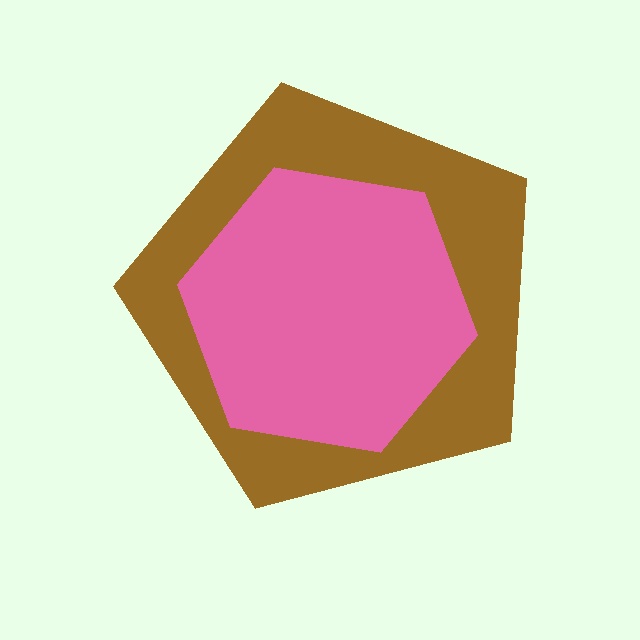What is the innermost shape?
The pink hexagon.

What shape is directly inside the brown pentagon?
The pink hexagon.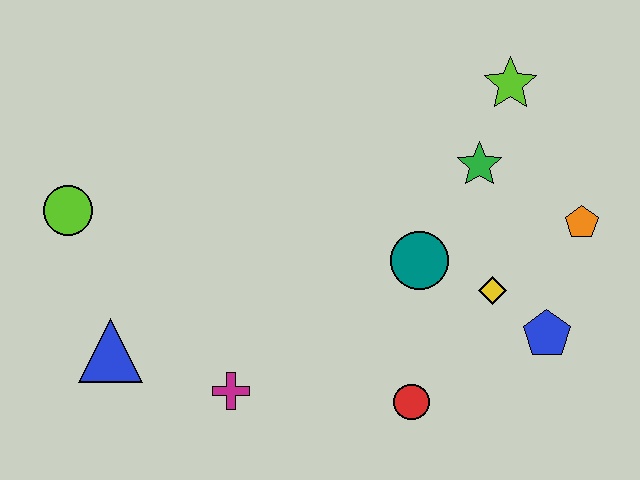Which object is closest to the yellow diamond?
The blue pentagon is closest to the yellow diamond.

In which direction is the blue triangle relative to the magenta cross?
The blue triangle is to the left of the magenta cross.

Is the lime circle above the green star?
No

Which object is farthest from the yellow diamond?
The lime circle is farthest from the yellow diamond.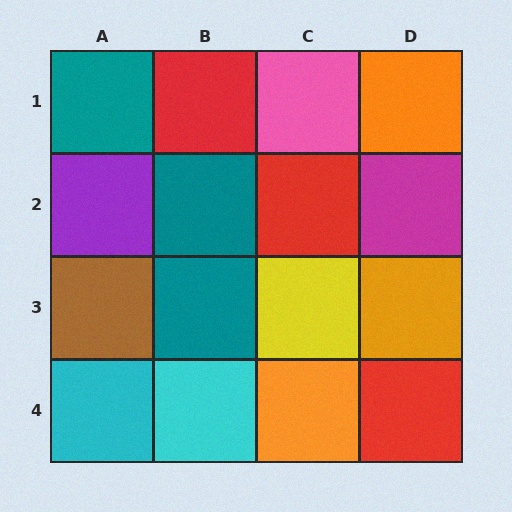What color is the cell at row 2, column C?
Red.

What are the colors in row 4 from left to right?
Cyan, cyan, orange, red.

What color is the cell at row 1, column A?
Teal.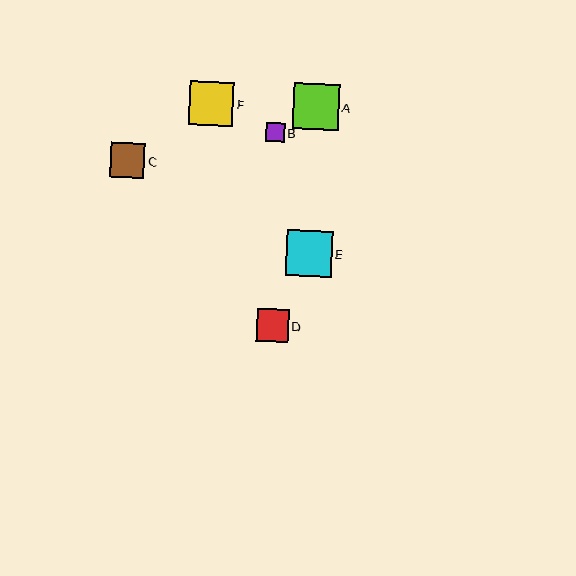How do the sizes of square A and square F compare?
Square A and square F are approximately the same size.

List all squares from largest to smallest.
From largest to smallest: A, E, F, C, D, B.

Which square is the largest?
Square A is the largest with a size of approximately 46 pixels.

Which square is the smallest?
Square B is the smallest with a size of approximately 19 pixels.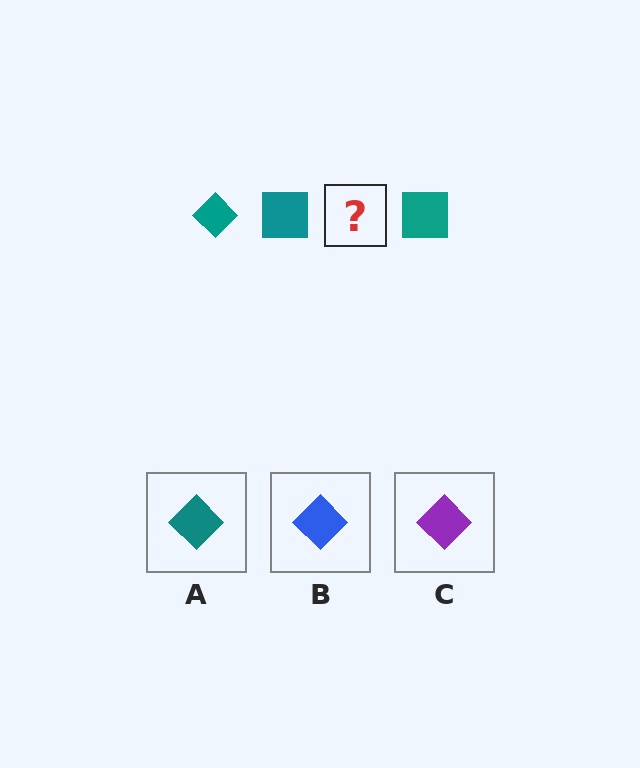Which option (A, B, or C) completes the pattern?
A.